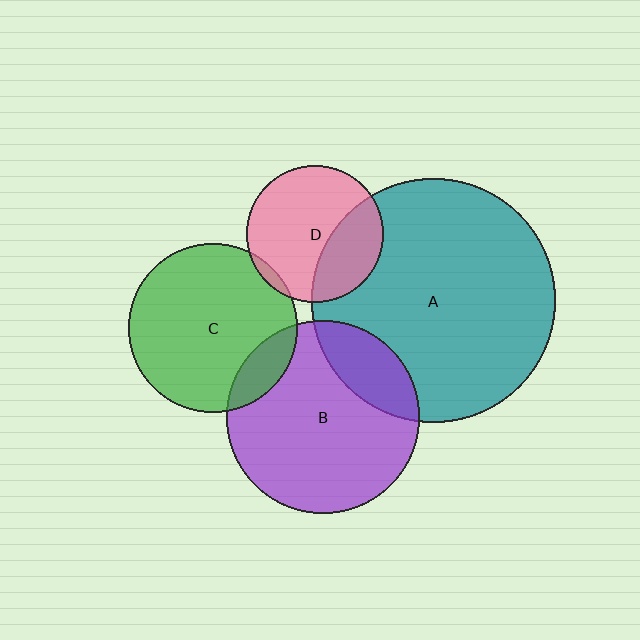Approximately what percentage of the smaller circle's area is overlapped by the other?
Approximately 20%.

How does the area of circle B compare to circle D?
Approximately 2.0 times.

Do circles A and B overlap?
Yes.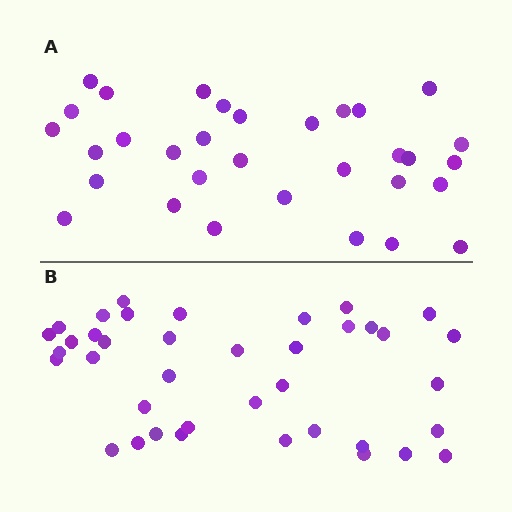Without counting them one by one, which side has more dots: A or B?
Region B (the bottom region) has more dots.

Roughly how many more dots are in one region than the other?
Region B has roughly 8 or so more dots than region A.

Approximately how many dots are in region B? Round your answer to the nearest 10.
About 40 dots. (The exact count is 39, which rounds to 40.)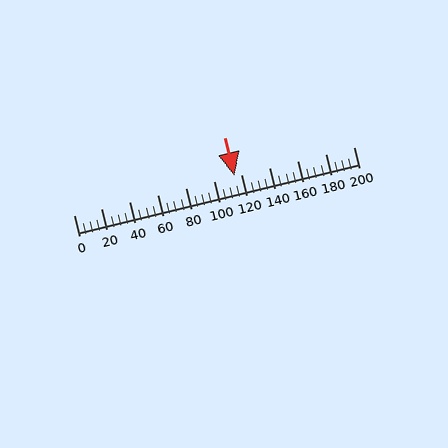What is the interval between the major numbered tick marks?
The major tick marks are spaced 20 units apart.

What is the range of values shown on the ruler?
The ruler shows values from 0 to 200.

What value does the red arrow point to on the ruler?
The red arrow points to approximately 115.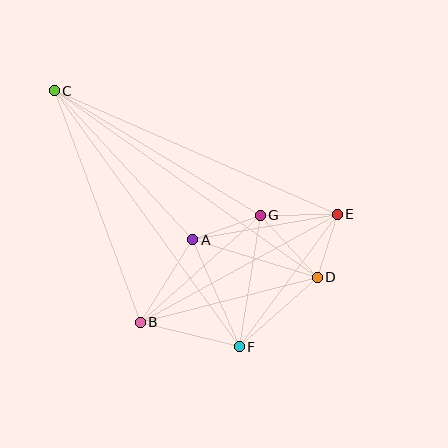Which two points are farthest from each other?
Points C and D are farthest from each other.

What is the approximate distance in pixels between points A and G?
The distance between A and G is approximately 72 pixels.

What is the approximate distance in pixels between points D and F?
The distance between D and F is approximately 105 pixels.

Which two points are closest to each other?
Points D and E are closest to each other.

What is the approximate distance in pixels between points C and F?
The distance between C and F is approximately 316 pixels.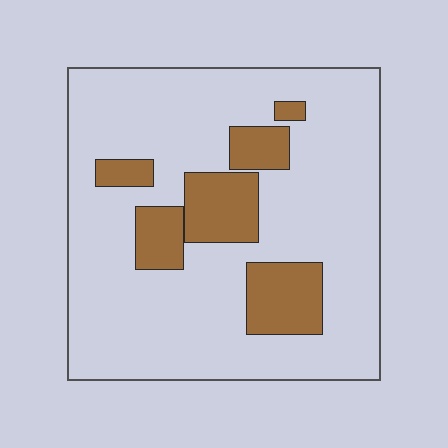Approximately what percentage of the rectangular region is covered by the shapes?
Approximately 20%.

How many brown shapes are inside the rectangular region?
6.